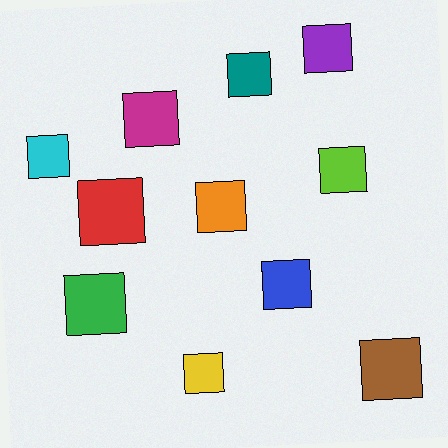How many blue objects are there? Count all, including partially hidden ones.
There is 1 blue object.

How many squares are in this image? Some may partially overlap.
There are 11 squares.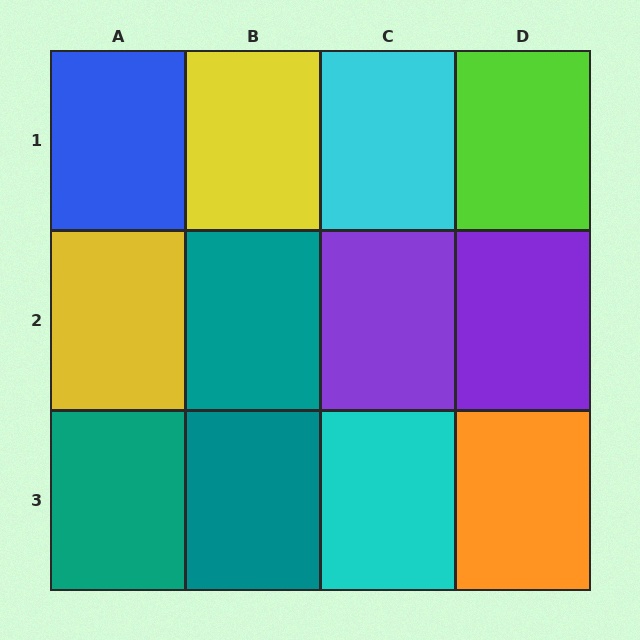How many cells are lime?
1 cell is lime.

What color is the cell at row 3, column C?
Cyan.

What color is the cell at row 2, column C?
Purple.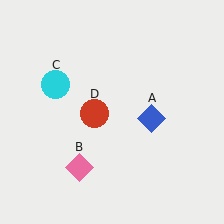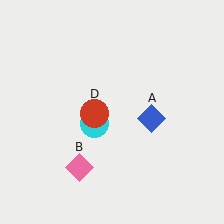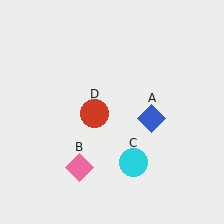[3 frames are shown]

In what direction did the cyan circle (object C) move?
The cyan circle (object C) moved down and to the right.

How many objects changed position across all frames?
1 object changed position: cyan circle (object C).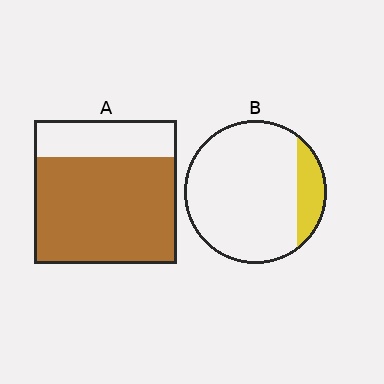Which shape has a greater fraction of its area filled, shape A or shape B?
Shape A.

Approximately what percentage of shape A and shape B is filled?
A is approximately 75% and B is approximately 15%.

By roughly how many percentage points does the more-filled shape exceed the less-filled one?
By roughly 60 percentage points (A over B).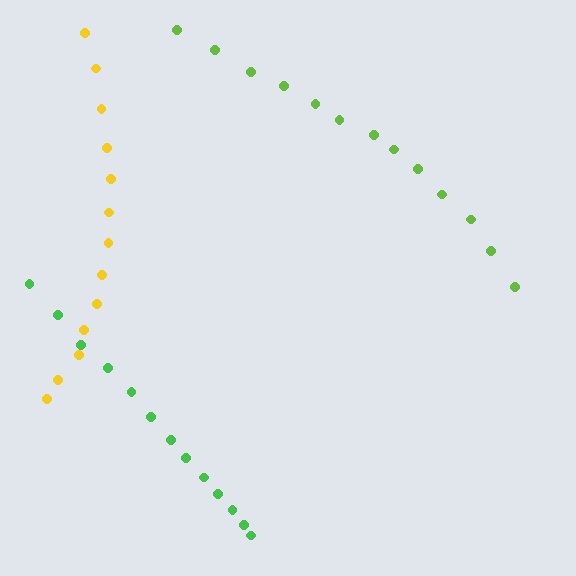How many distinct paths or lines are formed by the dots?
There are 3 distinct paths.